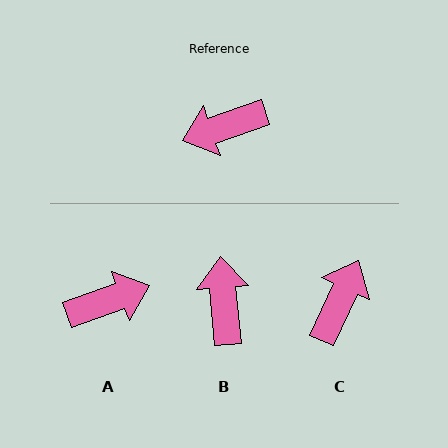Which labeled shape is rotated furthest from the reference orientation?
A, about 179 degrees away.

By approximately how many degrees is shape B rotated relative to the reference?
Approximately 104 degrees clockwise.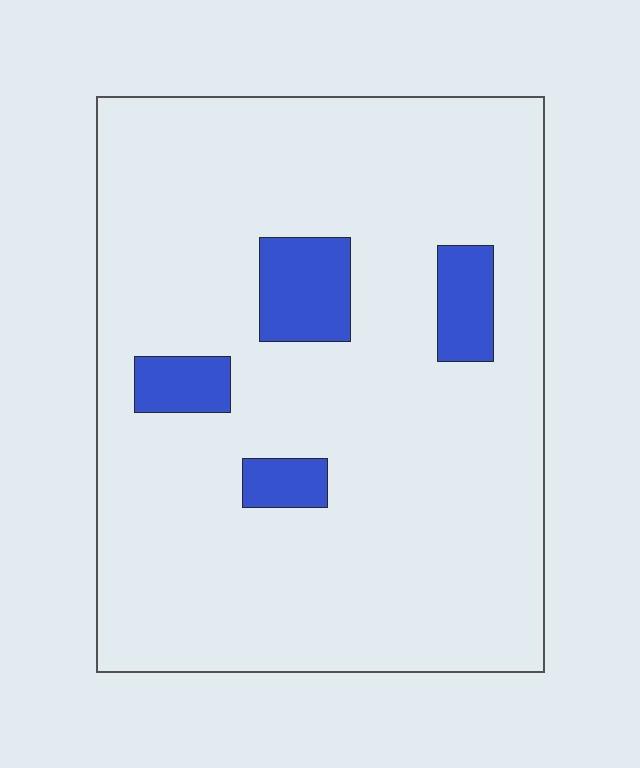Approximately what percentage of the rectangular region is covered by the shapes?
Approximately 10%.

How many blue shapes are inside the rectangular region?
4.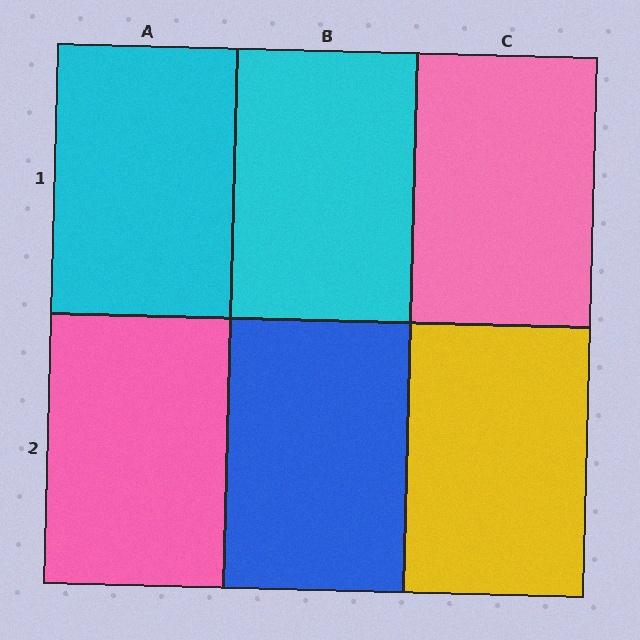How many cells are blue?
1 cell is blue.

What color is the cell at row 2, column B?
Blue.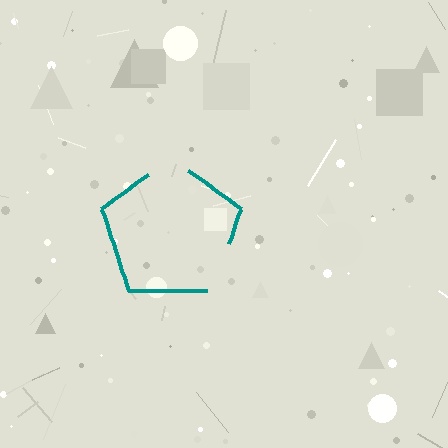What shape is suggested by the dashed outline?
The dashed outline suggests a pentagon.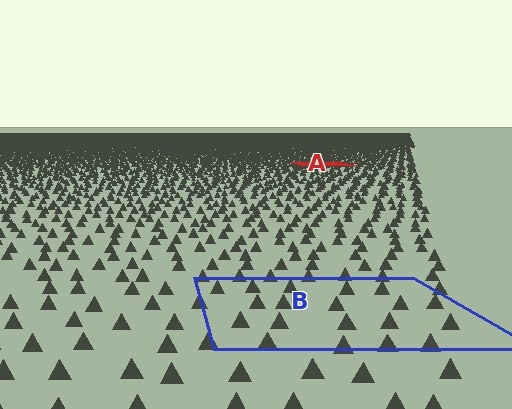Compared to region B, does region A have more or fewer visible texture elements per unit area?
Region A has more texture elements per unit area — they are packed more densely because it is farther away.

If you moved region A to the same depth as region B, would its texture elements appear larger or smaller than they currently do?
They would appear larger. At a closer depth, the same texture elements are projected at a bigger on-screen size.